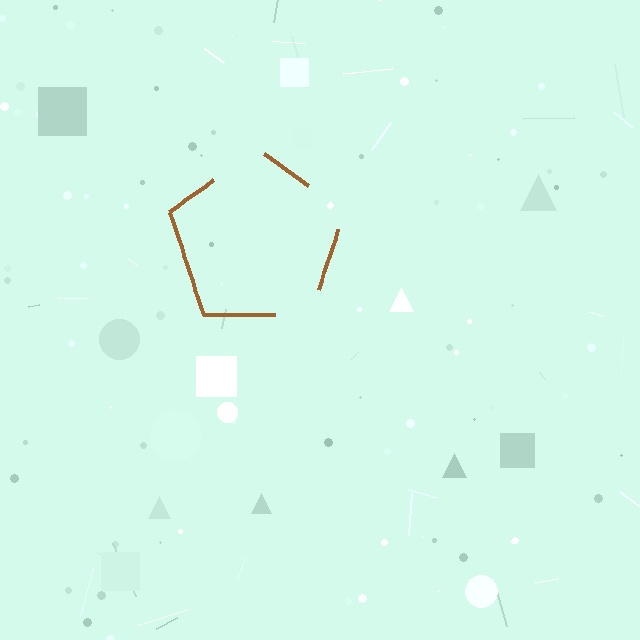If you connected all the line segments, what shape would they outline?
They would outline a pentagon.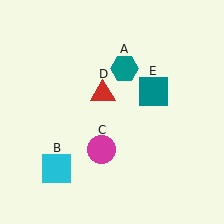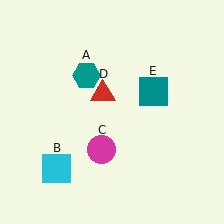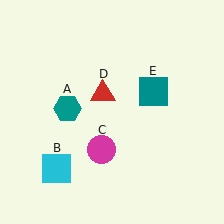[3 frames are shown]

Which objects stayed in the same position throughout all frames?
Cyan square (object B) and magenta circle (object C) and red triangle (object D) and teal square (object E) remained stationary.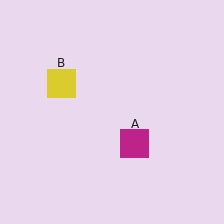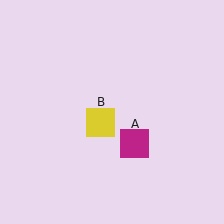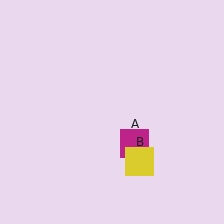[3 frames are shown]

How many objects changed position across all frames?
1 object changed position: yellow square (object B).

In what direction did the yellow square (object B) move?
The yellow square (object B) moved down and to the right.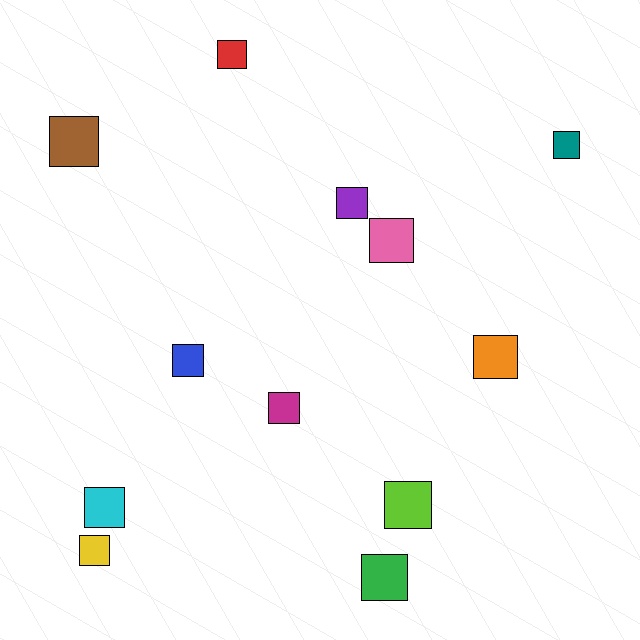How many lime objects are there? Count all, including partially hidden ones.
There is 1 lime object.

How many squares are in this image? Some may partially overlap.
There are 12 squares.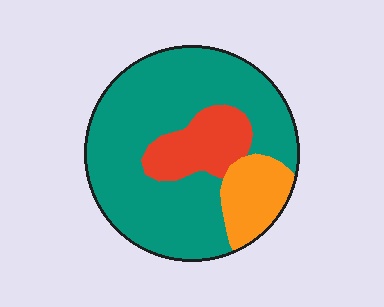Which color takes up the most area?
Teal, at roughly 70%.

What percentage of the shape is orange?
Orange covers 14% of the shape.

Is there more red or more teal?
Teal.